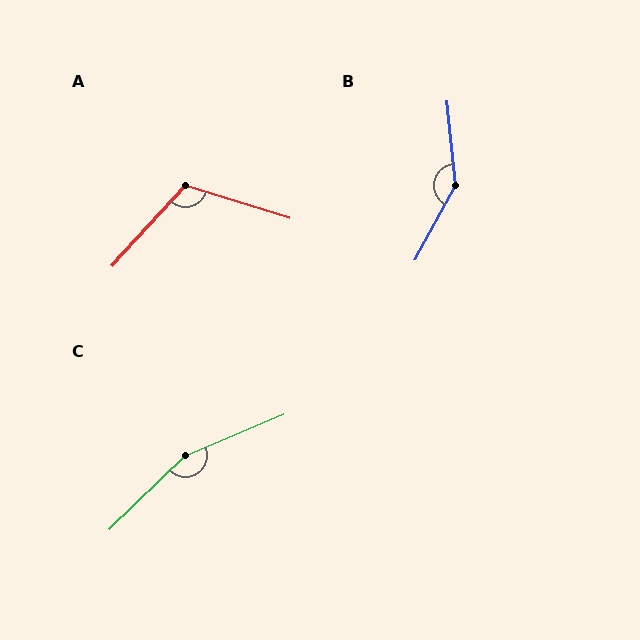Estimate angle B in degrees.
Approximately 146 degrees.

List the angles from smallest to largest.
A (115°), B (146°), C (159°).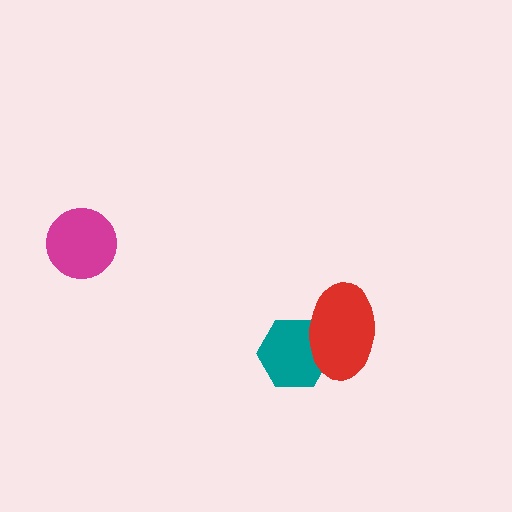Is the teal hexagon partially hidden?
Yes, it is partially covered by another shape.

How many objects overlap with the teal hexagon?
1 object overlaps with the teal hexagon.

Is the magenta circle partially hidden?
No, no other shape covers it.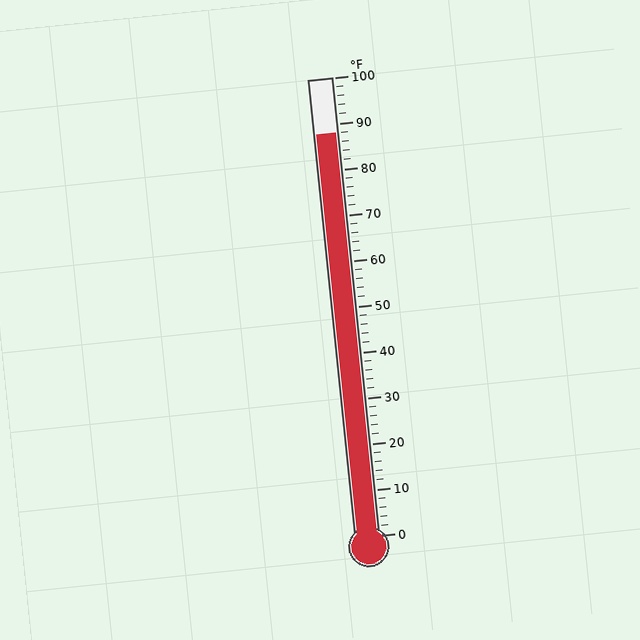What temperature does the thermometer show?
The thermometer shows approximately 88°F.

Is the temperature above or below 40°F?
The temperature is above 40°F.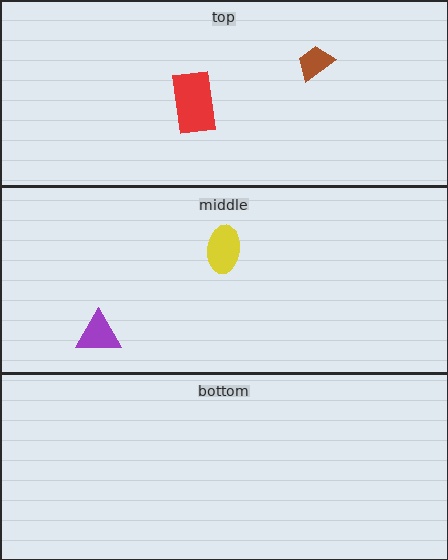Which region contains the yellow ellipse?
The middle region.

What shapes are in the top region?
The red rectangle, the brown trapezoid.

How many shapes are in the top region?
2.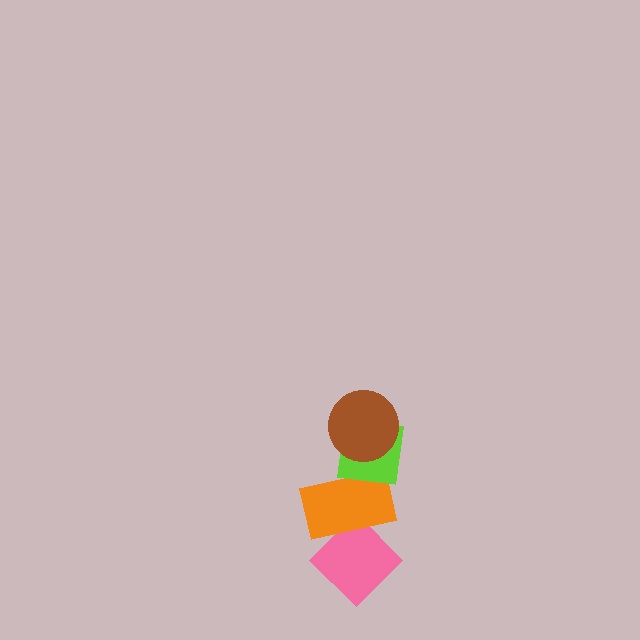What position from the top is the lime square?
The lime square is 2nd from the top.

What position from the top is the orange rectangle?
The orange rectangle is 3rd from the top.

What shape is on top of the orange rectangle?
The lime square is on top of the orange rectangle.